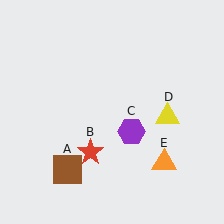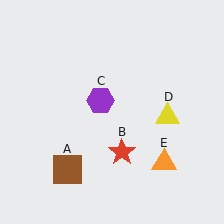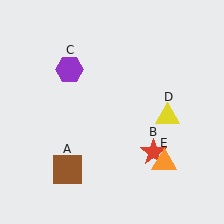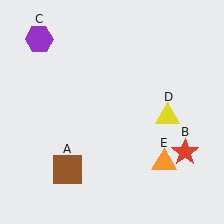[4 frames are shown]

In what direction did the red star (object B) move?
The red star (object B) moved right.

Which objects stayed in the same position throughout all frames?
Brown square (object A) and yellow triangle (object D) and orange triangle (object E) remained stationary.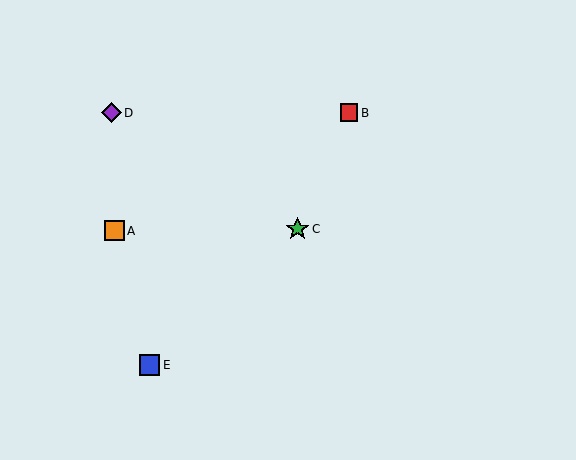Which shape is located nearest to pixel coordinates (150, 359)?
The blue square (labeled E) at (150, 365) is nearest to that location.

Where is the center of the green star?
The center of the green star is at (298, 229).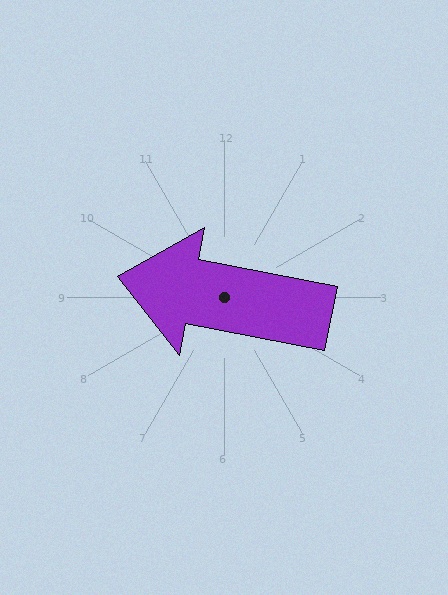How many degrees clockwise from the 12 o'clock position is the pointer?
Approximately 281 degrees.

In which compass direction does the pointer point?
West.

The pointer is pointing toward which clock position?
Roughly 9 o'clock.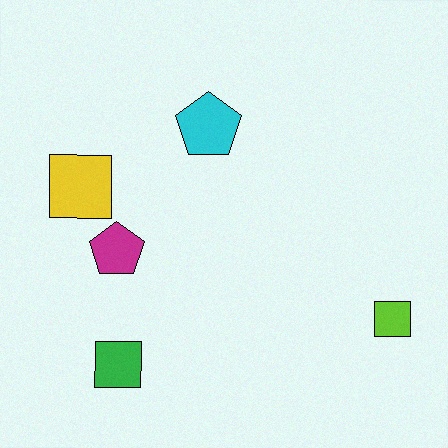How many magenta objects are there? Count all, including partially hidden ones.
There is 1 magenta object.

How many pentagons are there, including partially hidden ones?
There are 2 pentagons.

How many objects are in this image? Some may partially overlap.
There are 5 objects.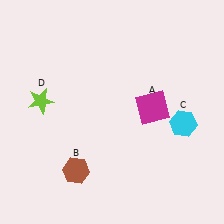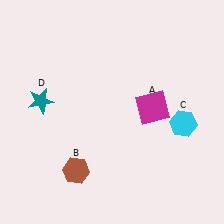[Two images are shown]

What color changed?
The star (D) changed from lime in Image 1 to teal in Image 2.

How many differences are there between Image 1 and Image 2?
There is 1 difference between the two images.